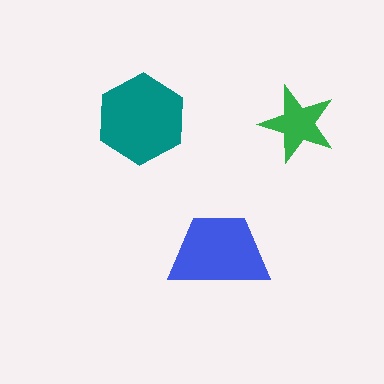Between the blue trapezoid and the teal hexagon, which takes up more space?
The teal hexagon.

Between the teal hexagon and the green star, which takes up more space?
The teal hexagon.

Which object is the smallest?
The green star.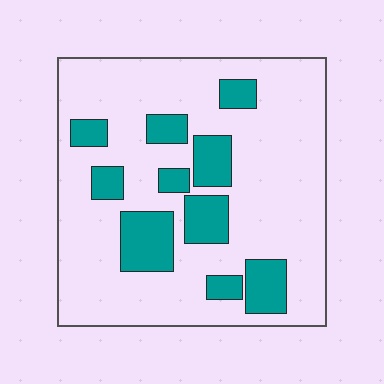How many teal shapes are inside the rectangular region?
10.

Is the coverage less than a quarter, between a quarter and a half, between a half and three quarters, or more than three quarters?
Less than a quarter.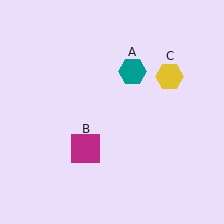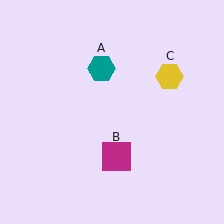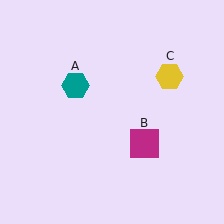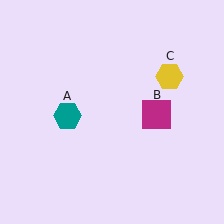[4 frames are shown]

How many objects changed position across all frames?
2 objects changed position: teal hexagon (object A), magenta square (object B).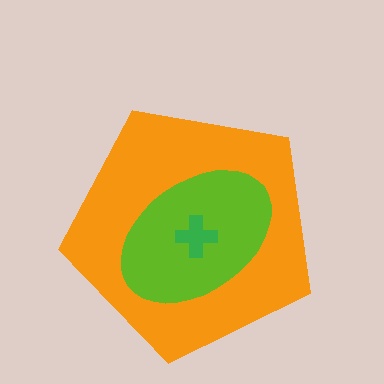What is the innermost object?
The green cross.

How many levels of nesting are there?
3.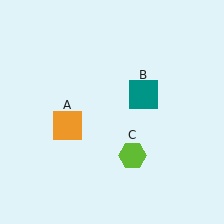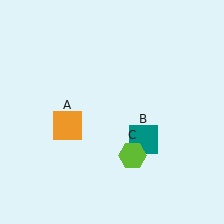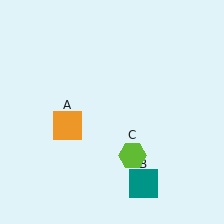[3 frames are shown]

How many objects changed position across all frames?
1 object changed position: teal square (object B).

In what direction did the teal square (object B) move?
The teal square (object B) moved down.